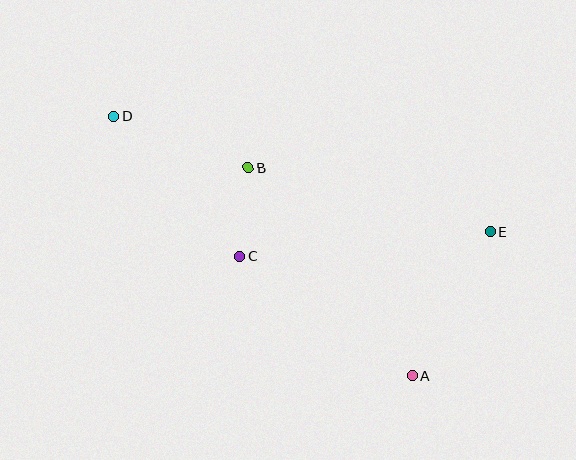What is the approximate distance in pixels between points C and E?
The distance between C and E is approximately 252 pixels.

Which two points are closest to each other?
Points B and C are closest to each other.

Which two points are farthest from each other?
Points A and D are farthest from each other.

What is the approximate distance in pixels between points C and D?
The distance between C and D is approximately 188 pixels.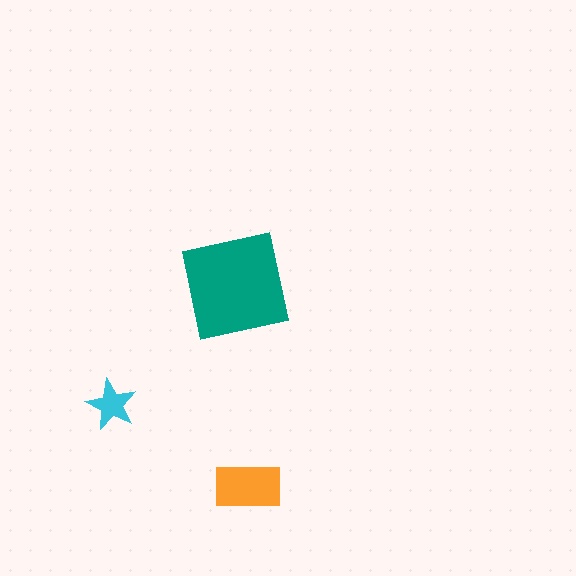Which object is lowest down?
The orange rectangle is bottommost.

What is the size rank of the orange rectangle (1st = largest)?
2nd.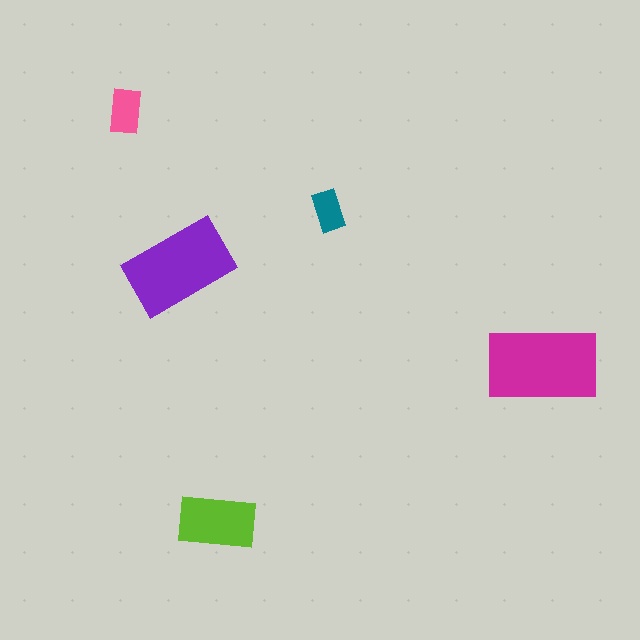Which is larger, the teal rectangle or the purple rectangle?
The purple one.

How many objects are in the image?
There are 5 objects in the image.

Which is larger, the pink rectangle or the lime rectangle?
The lime one.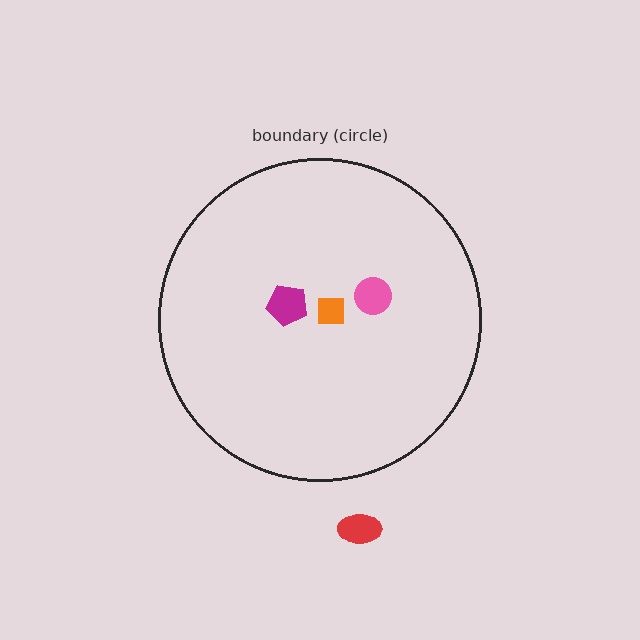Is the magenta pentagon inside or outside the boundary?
Inside.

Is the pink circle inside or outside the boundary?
Inside.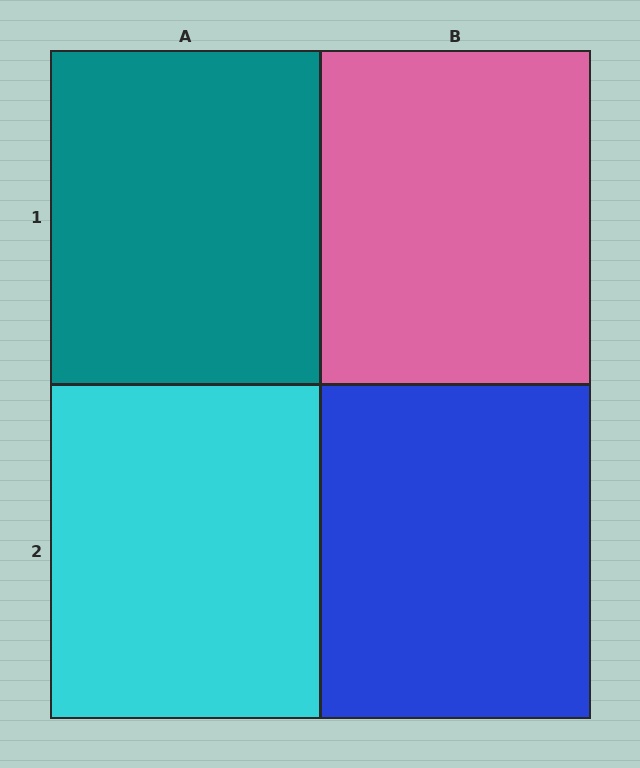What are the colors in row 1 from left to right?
Teal, pink.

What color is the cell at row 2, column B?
Blue.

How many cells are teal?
1 cell is teal.